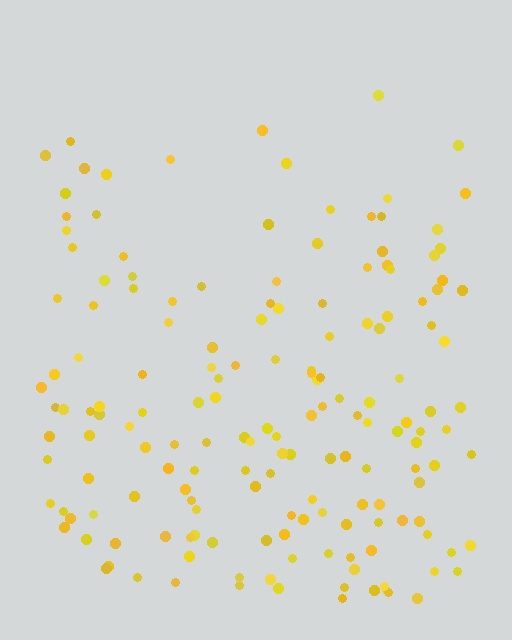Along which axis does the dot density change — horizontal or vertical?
Vertical.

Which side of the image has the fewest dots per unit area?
The top.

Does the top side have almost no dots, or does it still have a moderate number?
Still a moderate number, just noticeably fewer than the bottom.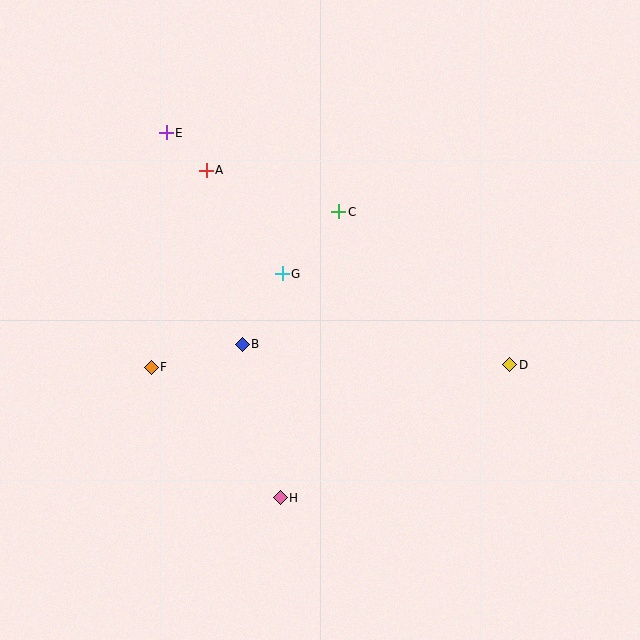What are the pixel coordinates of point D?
Point D is at (510, 365).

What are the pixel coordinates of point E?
Point E is at (166, 133).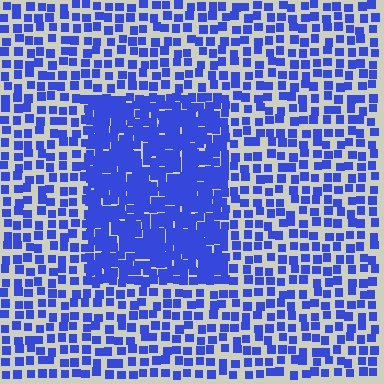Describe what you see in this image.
The image contains small blue elements arranged at two different densities. A rectangle-shaped region is visible where the elements are more densely packed than the surrounding area.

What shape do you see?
I see a rectangle.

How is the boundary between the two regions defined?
The boundary is defined by a change in element density (approximately 2.1x ratio). All elements are the same color, size, and shape.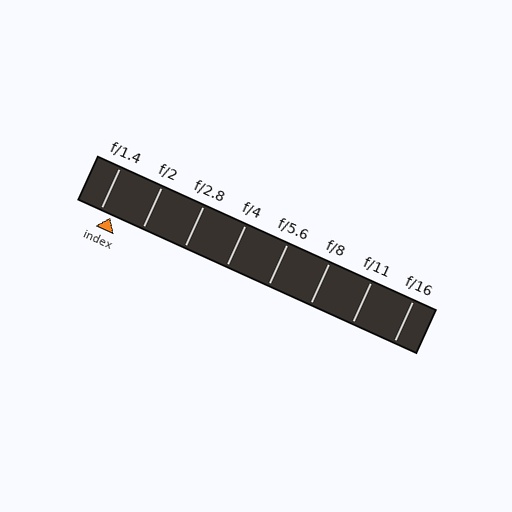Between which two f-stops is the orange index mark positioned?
The index mark is between f/1.4 and f/2.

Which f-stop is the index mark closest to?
The index mark is closest to f/1.4.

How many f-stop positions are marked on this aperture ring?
There are 8 f-stop positions marked.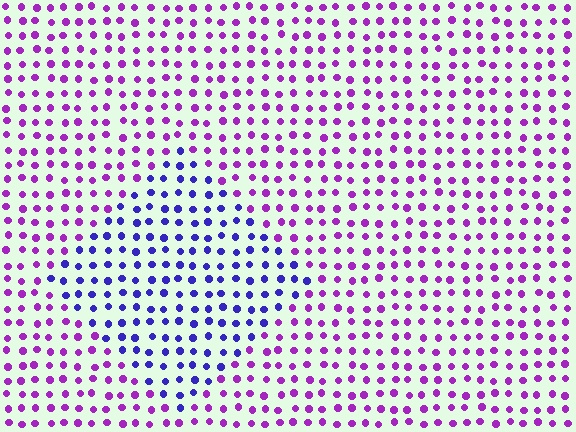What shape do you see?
I see a diamond.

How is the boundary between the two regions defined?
The boundary is defined purely by a slight shift in hue (about 44 degrees). Spacing, size, and orientation are identical on both sides.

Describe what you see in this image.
The image is filled with small purple elements in a uniform arrangement. A diamond-shaped region is visible where the elements are tinted to a slightly different hue, forming a subtle color boundary.